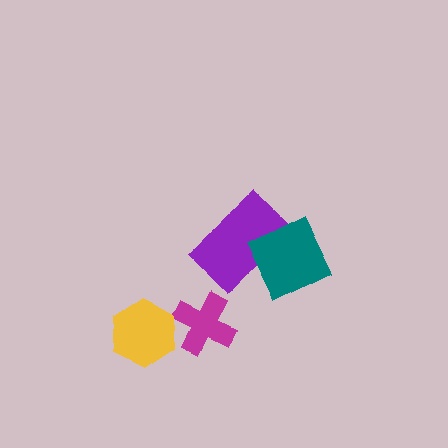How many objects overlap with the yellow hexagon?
0 objects overlap with the yellow hexagon.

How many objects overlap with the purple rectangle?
1 object overlaps with the purple rectangle.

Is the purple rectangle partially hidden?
Yes, it is partially covered by another shape.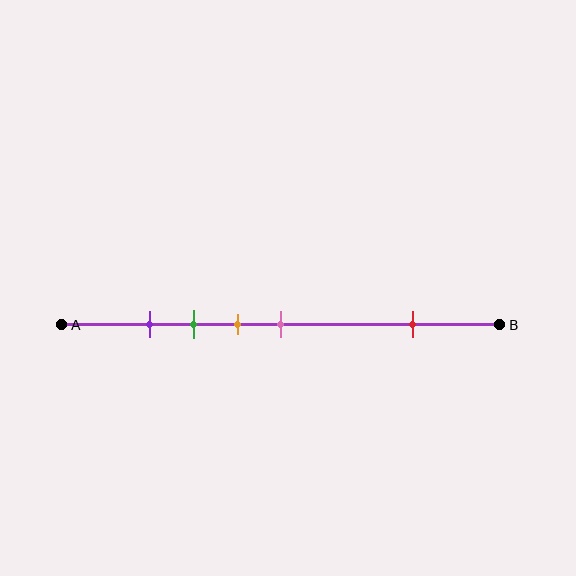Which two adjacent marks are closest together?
The purple and green marks are the closest adjacent pair.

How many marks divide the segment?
There are 5 marks dividing the segment.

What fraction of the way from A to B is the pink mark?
The pink mark is approximately 50% (0.5) of the way from A to B.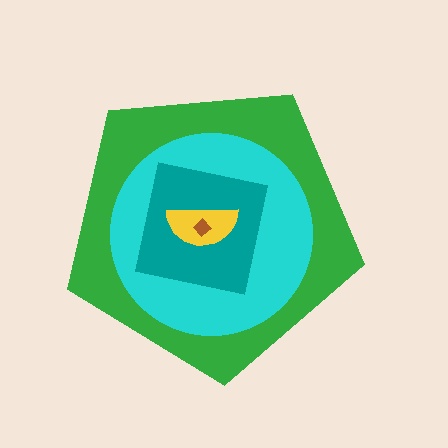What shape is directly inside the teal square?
The yellow semicircle.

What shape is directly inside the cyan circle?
The teal square.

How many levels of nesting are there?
5.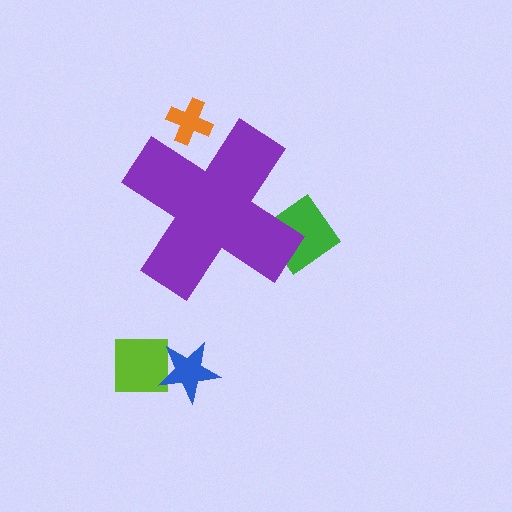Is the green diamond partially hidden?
Yes, the green diamond is partially hidden behind the purple cross.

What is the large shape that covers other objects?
A purple cross.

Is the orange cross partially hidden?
Yes, the orange cross is partially hidden behind the purple cross.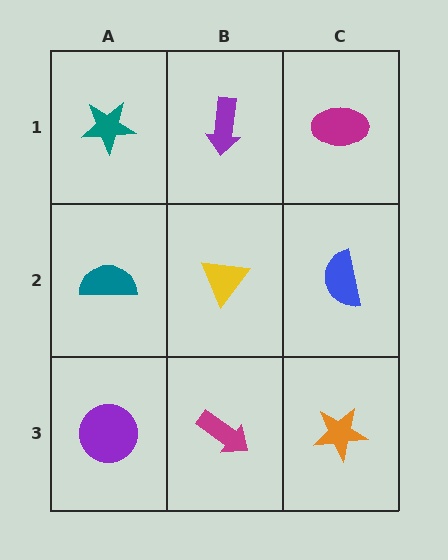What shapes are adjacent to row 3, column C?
A blue semicircle (row 2, column C), a magenta arrow (row 3, column B).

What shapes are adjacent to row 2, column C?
A magenta ellipse (row 1, column C), an orange star (row 3, column C), a yellow triangle (row 2, column B).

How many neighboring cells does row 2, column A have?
3.